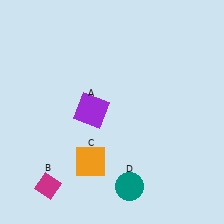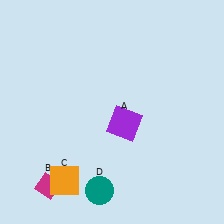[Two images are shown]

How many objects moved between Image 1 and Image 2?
3 objects moved between the two images.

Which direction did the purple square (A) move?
The purple square (A) moved right.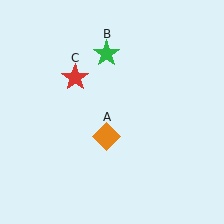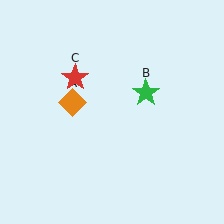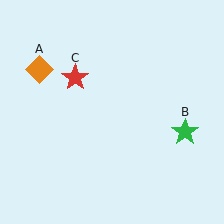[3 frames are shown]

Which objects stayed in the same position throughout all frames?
Red star (object C) remained stationary.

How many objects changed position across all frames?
2 objects changed position: orange diamond (object A), green star (object B).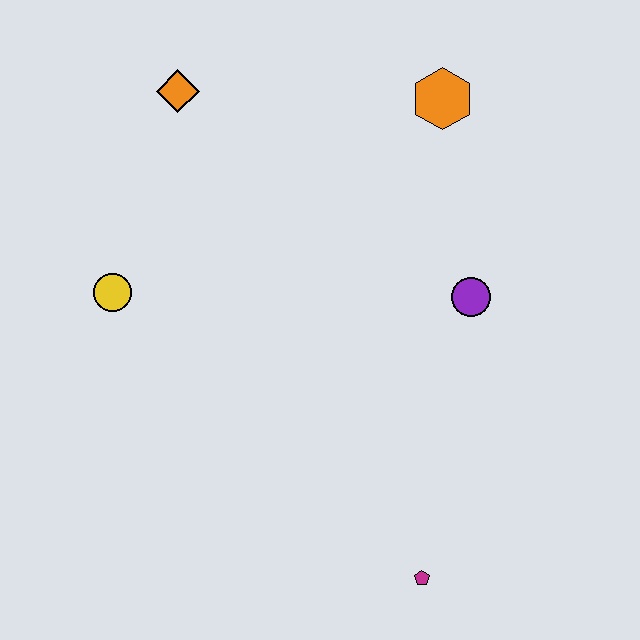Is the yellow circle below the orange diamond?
Yes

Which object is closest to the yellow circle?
The orange diamond is closest to the yellow circle.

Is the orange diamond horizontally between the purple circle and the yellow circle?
Yes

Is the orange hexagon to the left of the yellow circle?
No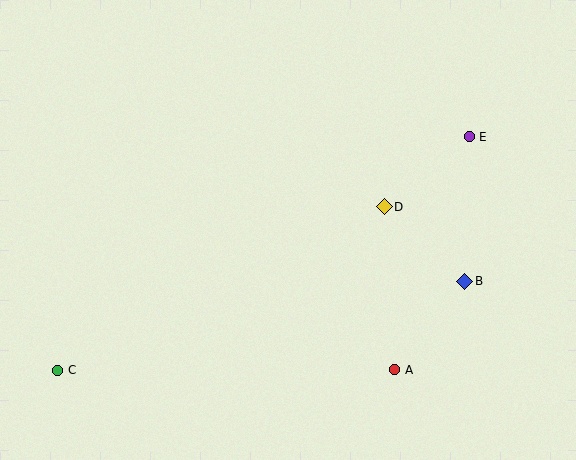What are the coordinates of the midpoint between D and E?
The midpoint between D and E is at (427, 172).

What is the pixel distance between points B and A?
The distance between B and A is 113 pixels.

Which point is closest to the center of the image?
Point D at (384, 207) is closest to the center.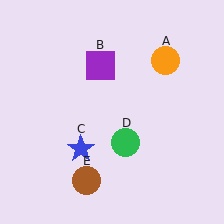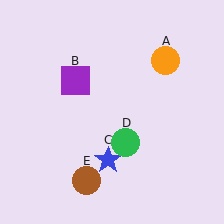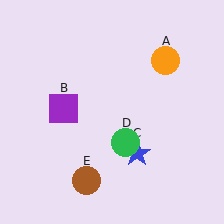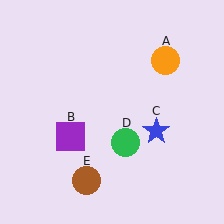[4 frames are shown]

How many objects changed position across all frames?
2 objects changed position: purple square (object B), blue star (object C).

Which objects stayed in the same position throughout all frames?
Orange circle (object A) and green circle (object D) and brown circle (object E) remained stationary.